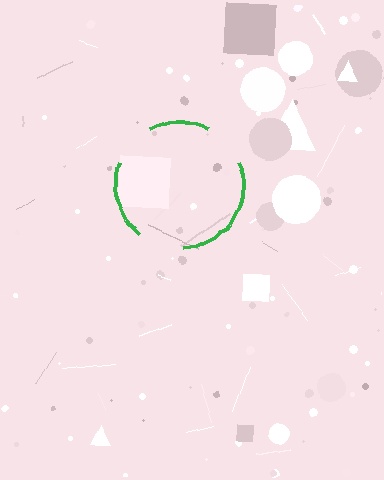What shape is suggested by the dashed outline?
The dashed outline suggests a circle.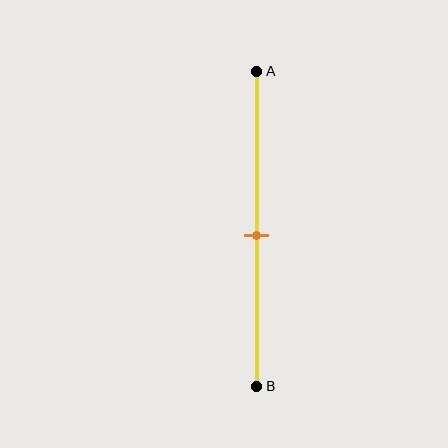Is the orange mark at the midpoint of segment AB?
Yes, the mark is approximately at the midpoint.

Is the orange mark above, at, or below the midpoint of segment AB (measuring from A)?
The orange mark is approximately at the midpoint of segment AB.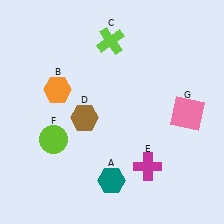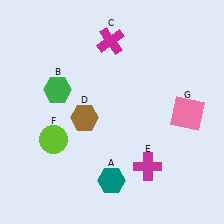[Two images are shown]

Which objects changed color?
B changed from orange to green. C changed from lime to magenta.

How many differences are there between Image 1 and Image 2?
There are 2 differences between the two images.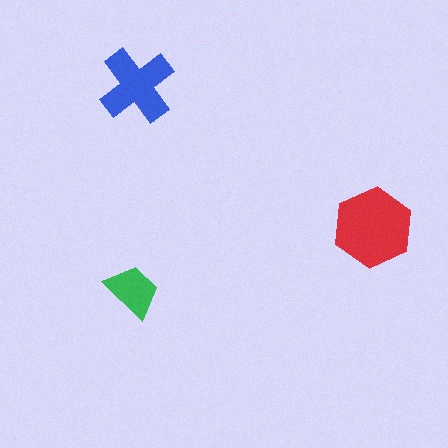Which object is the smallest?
The green trapezoid.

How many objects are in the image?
There are 3 objects in the image.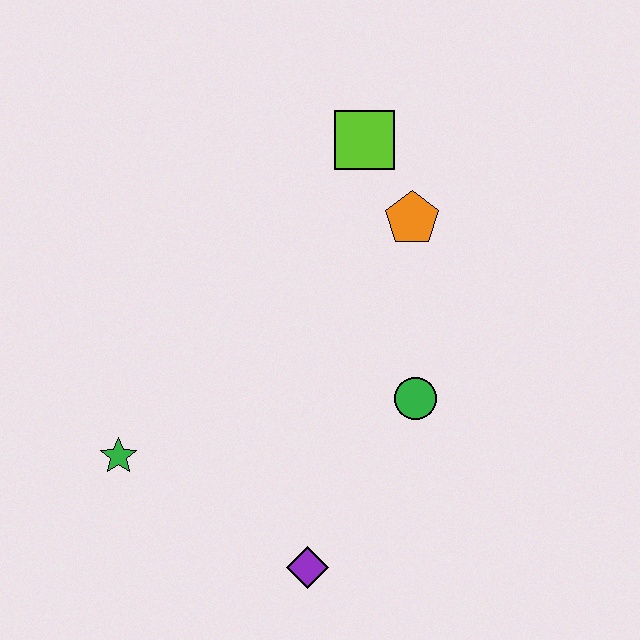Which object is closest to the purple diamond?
The green circle is closest to the purple diamond.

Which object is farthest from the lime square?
The purple diamond is farthest from the lime square.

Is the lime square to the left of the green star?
No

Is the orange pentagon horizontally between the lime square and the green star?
No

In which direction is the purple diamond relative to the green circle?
The purple diamond is below the green circle.